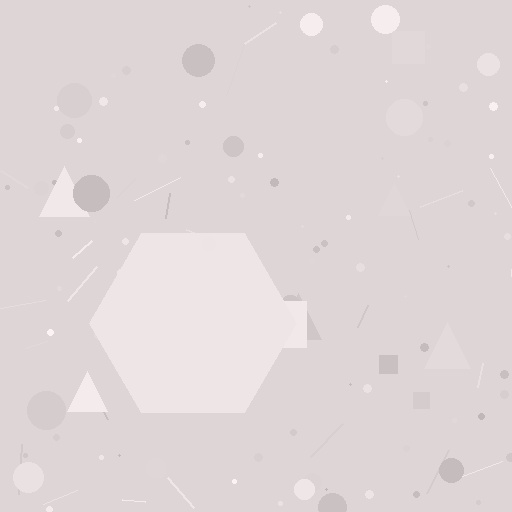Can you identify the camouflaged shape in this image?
The camouflaged shape is a hexagon.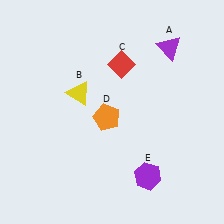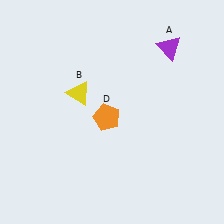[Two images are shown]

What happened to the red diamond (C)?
The red diamond (C) was removed in Image 2. It was in the top-right area of Image 1.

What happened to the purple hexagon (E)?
The purple hexagon (E) was removed in Image 2. It was in the bottom-right area of Image 1.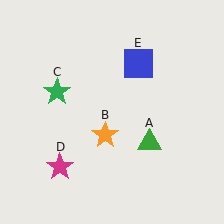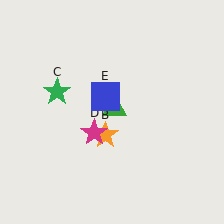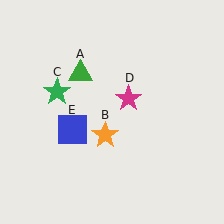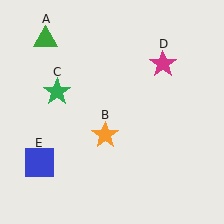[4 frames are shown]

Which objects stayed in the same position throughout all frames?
Orange star (object B) and green star (object C) remained stationary.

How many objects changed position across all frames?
3 objects changed position: green triangle (object A), magenta star (object D), blue square (object E).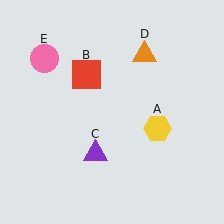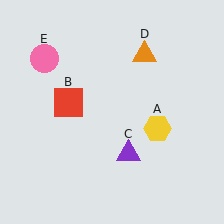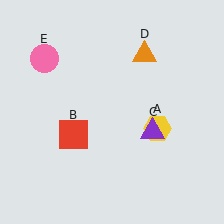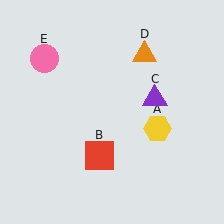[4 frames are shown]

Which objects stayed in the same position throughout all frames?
Yellow hexagon (object A) and orange triangle (object D) and pink circle (object E) remained stationary.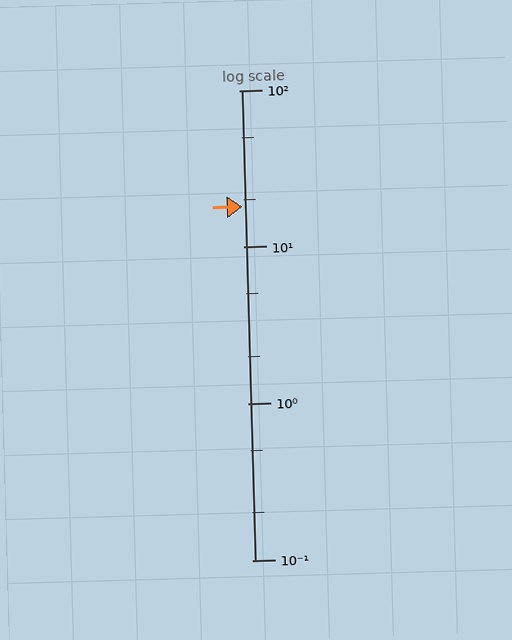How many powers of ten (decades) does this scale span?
The scale spans 3 decades, from 0.1 to 100.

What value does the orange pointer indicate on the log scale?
The pointer indicates approximately 18.